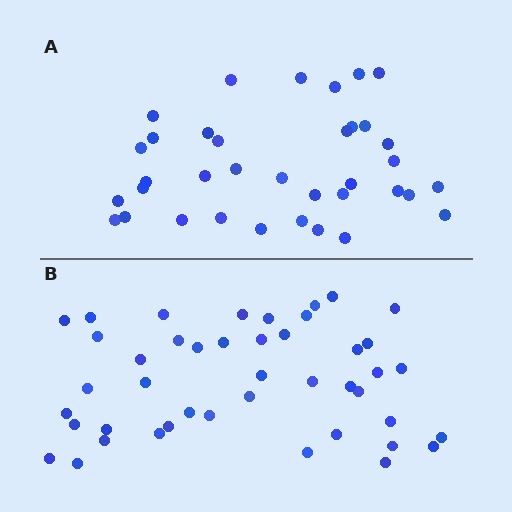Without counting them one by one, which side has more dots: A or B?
Region B (the bottom region) has more dots.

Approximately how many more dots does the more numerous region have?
Region B has roughly 8 or so more dots than region A.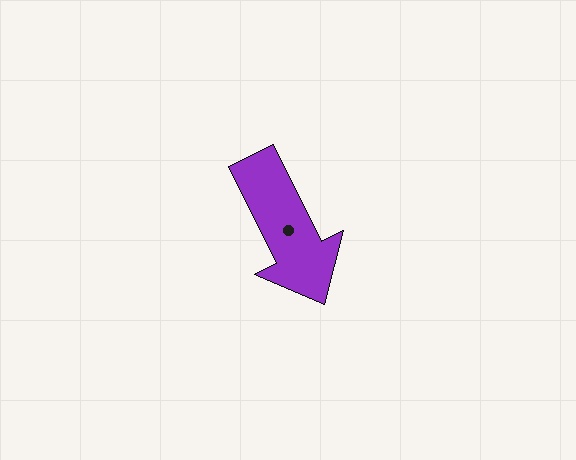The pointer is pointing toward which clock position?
Roughly 5 o'clock.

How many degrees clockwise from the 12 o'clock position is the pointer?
Approximately 154 degrees.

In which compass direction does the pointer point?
Southeast.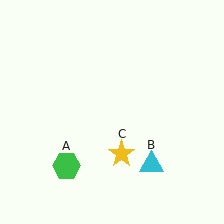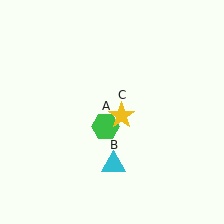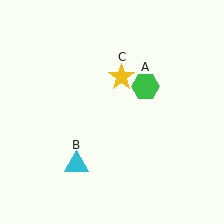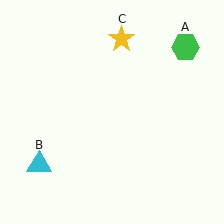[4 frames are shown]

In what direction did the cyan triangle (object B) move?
The cyan triangle (object B) moved left.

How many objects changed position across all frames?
3 objects changed position: green hexagon (object A), cyan triangle (object B), yellow star (object C).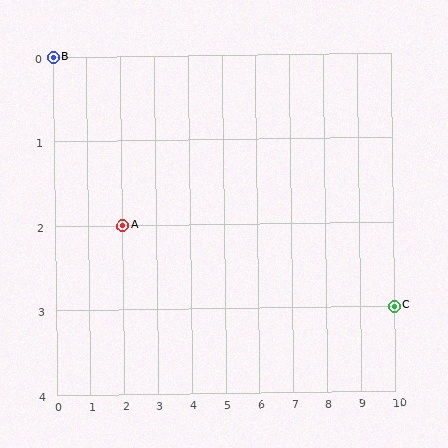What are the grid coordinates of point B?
Point B is at grid coordinates (0, 0).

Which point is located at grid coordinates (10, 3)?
Point C is at (10, 3).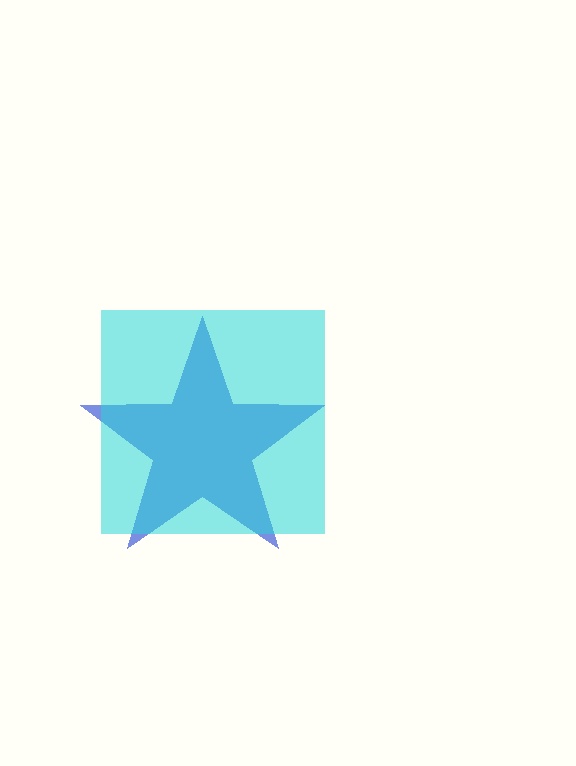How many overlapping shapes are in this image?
There are 2 overlapping shapes in the image.